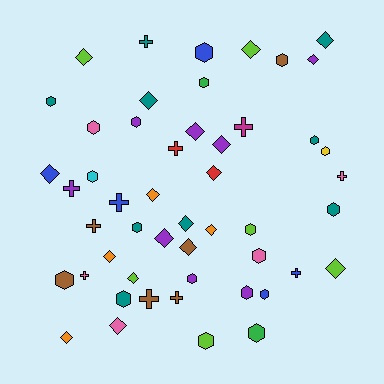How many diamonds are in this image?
There are 19 diamonds.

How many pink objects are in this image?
There are 5 pink objects.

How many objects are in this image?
There are 50 objects.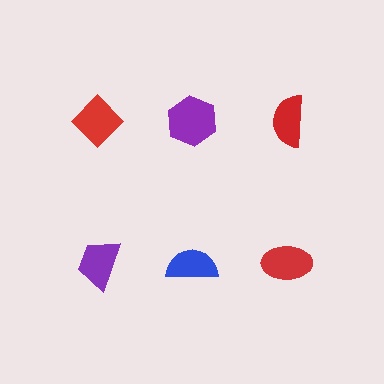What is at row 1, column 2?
A purple hexagon.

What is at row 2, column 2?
A blue semicircle.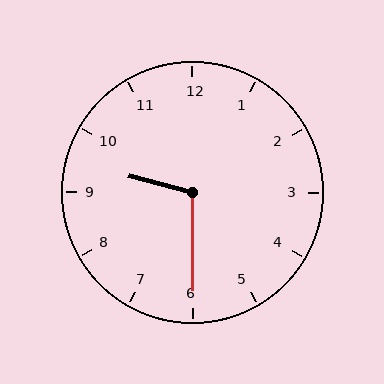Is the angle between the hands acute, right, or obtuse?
It is obtuse.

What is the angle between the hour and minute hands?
Approximately 105 degrees.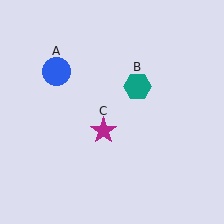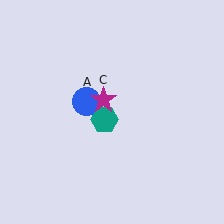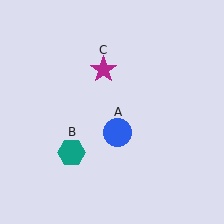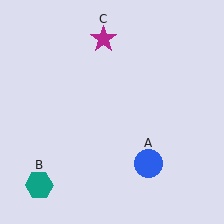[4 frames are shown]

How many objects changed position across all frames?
3 objects changed position: blue circle (object A), teal hexagon (object B), magenta star (object C).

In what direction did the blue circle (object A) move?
The blue circle (object A) moved down and to the right.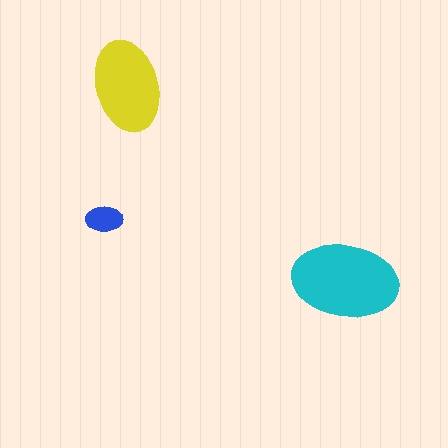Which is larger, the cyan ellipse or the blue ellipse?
The cyan one.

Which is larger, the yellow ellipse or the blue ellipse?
The yellow one.